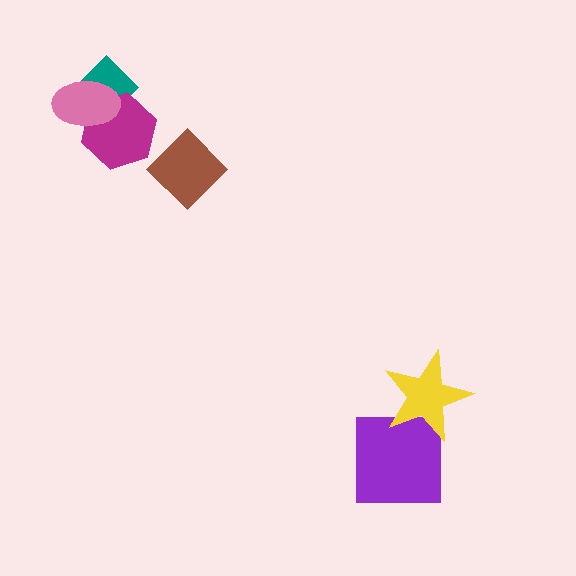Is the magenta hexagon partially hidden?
Yes, it is partially covered by another shape.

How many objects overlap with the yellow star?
1 object overlaps with the yellow star.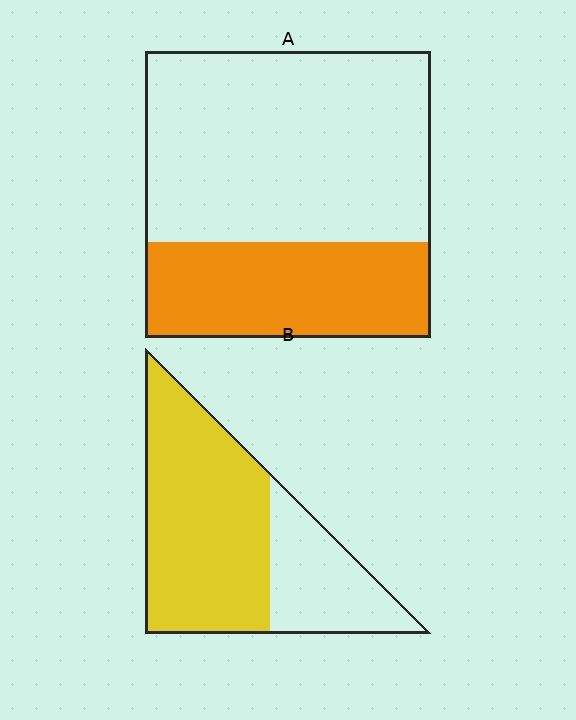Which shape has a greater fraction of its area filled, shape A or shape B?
Shape B.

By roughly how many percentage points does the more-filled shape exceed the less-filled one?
By roughly 35 percentage points (B over A).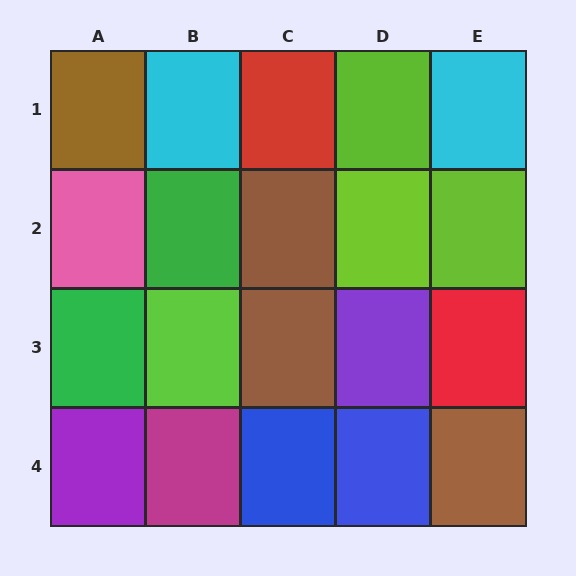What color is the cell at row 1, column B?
Cyan.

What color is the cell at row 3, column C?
Brown.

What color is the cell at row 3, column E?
Red.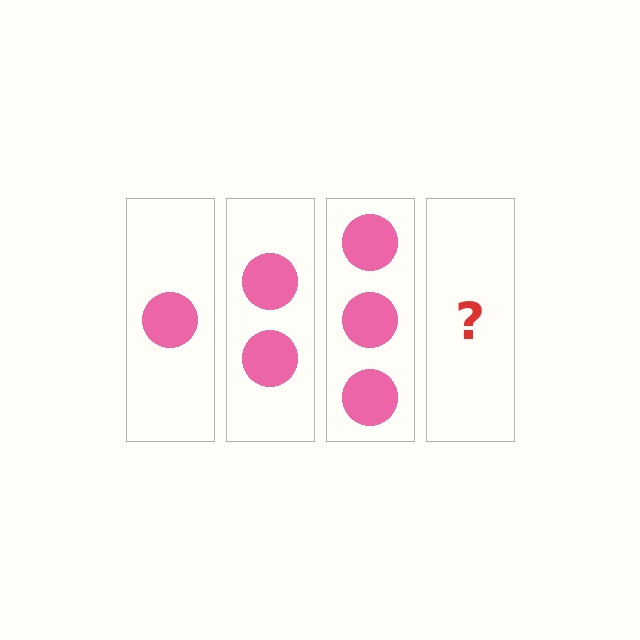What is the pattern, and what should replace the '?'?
The pattern is that each step adds one more circle. The '?' should be 4 circles.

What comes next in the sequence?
The next element should be 4 circles.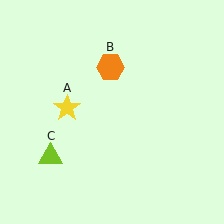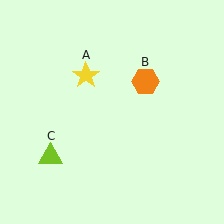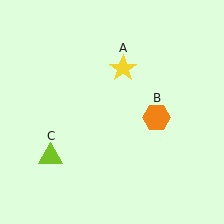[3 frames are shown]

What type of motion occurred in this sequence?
The yellow star (object A), orange hexagon (object B) rotated clockwise around the center of the scene.